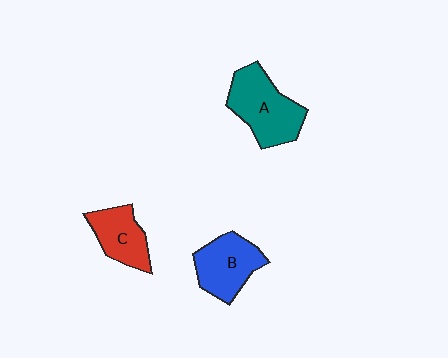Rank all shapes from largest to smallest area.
From largest to smallest: A (teal), B (blue), C (red).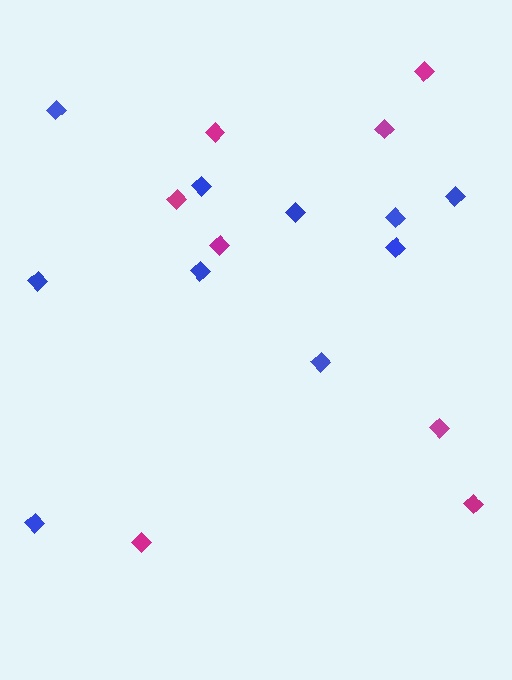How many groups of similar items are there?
There are 2 groups: one group of magenta diamonds (8) and one group of blue diamonds (10).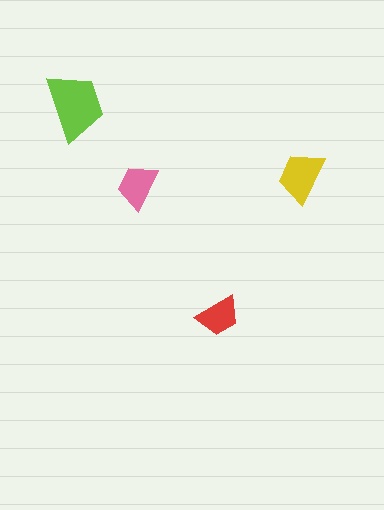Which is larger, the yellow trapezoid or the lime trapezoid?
The lime one.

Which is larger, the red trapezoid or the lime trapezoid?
The lime one.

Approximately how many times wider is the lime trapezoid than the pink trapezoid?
About 1.5 times wider.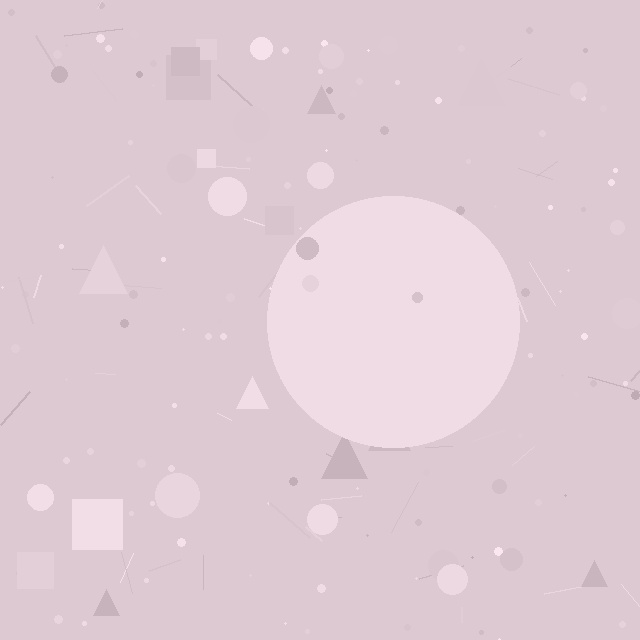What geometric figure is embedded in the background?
A circle is embedded in the background.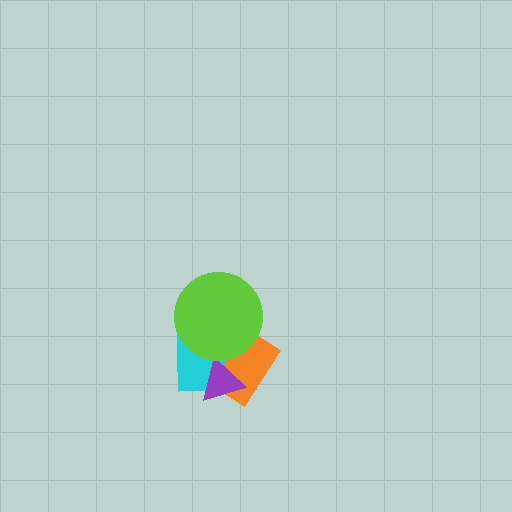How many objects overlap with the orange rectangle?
3 objects overlap with the orange rectangle.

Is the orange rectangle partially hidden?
Yes, it is partially covered by another shape.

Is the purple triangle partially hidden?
No, no other shape covers it.